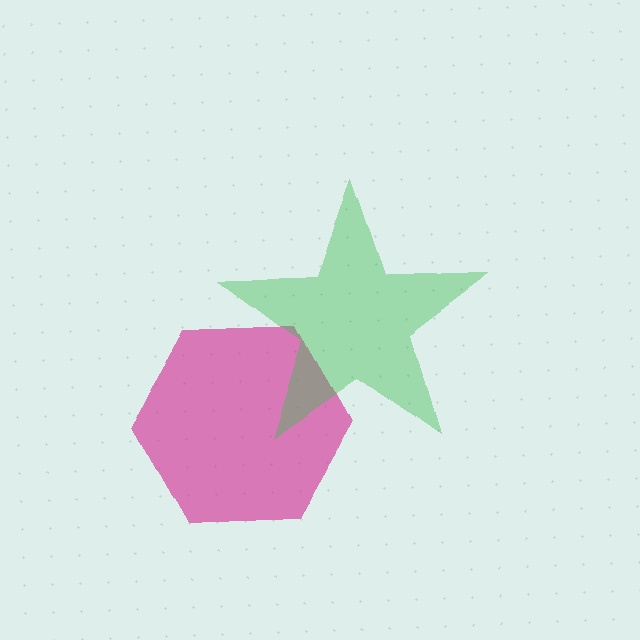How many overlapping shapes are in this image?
There are 2 overlapping shapes in the image.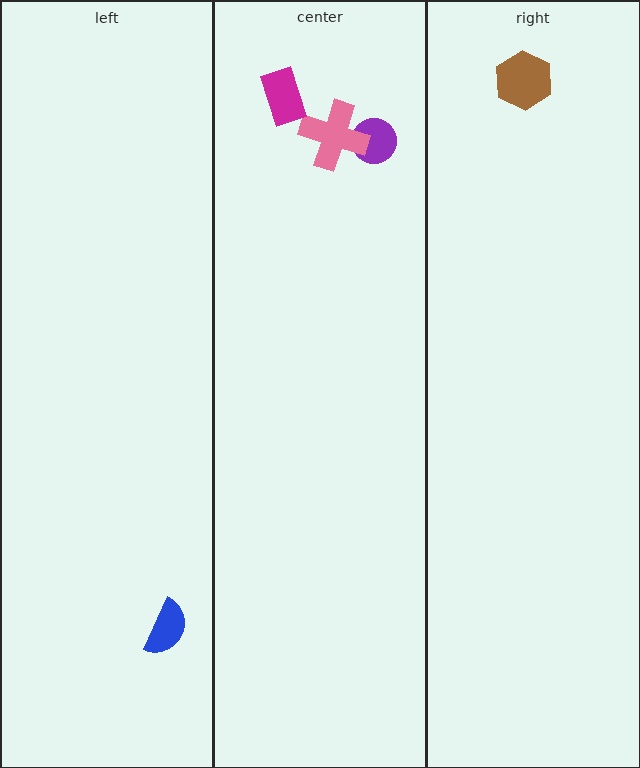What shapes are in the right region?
The brown hexagon.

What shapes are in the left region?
The blue semicircle.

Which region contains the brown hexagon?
The right region.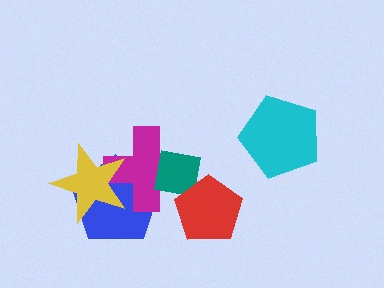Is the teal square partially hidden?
Yes, it is partially covered by another shape.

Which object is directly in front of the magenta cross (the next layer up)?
The yellow star is directly in front of the magenta cross.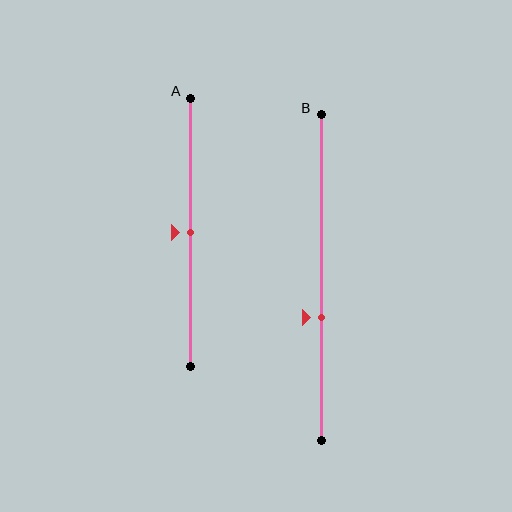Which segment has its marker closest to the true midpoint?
Segment A has its marker closest to the true midpoint.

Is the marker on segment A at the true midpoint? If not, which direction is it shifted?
Yes, the marker on segment A is at the true midpoint.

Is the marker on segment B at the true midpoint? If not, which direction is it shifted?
No, the marker on segment B is shifted downward by about 12% of the segment length.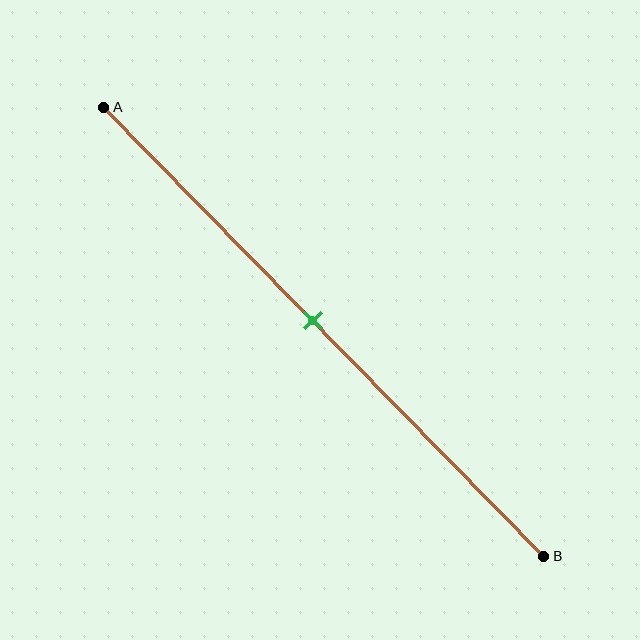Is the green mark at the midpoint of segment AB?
Yes, the mark is approximately at the midpoint.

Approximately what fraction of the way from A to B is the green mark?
The green mark is approximately 50% of the way from A to B.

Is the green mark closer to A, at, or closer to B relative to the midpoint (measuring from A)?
The green mark is approximately at the midpoint of segment AB.